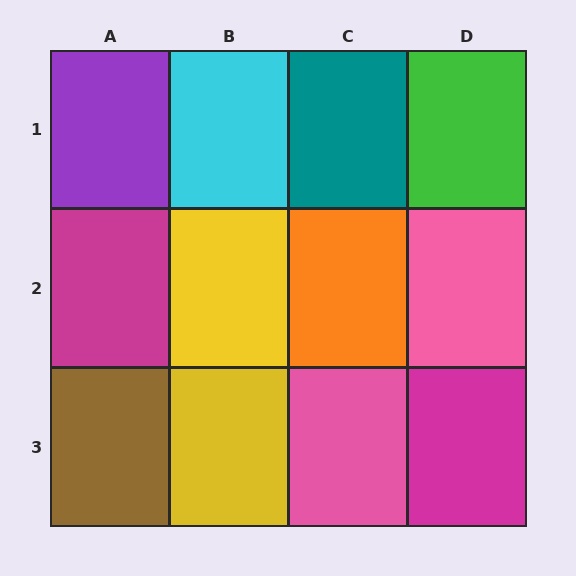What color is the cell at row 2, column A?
Magenta.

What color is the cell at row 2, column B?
Yellow.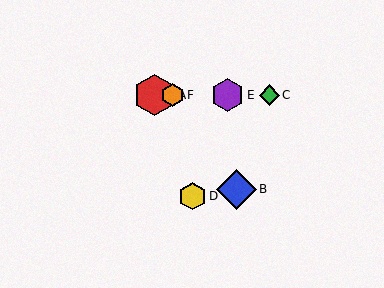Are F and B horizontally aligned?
No, F is at y≈95 and B is at y≈189.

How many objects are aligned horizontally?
4 objects (A, C, E, F) are aligned horizontally.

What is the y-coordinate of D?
Object D is at y≈196.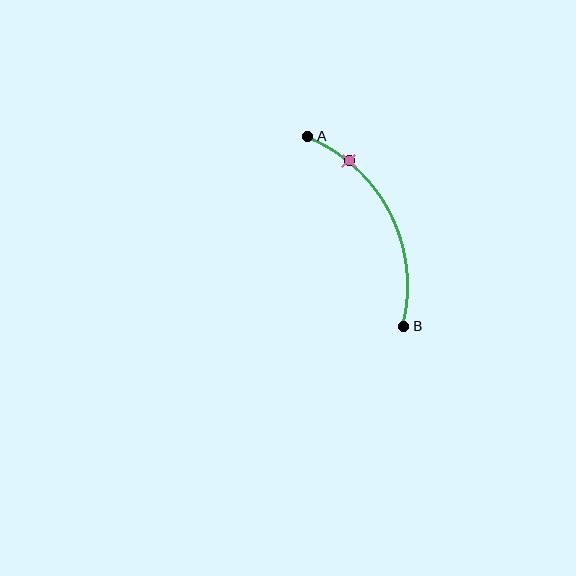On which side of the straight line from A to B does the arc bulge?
The arc bulges to the right of the straight line connecting A and B.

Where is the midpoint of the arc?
The arc midpoint is the point on the curve farthest from the straight line joining A and B. It sits to the right of that line.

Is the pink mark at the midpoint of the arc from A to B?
No. The pink mark lies on the arc but is closer to endpoint A. The arc midpoint would be at the point on the curve equidistant along the arc from both A and B.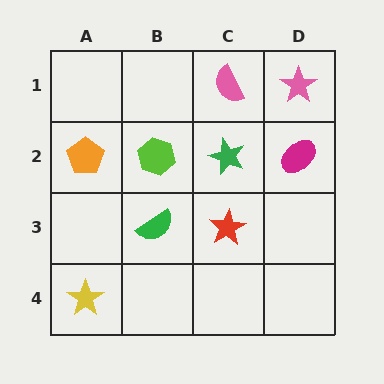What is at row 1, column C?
A pink semicircle.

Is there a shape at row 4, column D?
No, that cell is empty.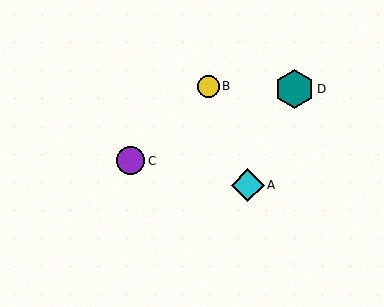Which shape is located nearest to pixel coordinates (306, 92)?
The teal hexagon (labeled D) at (294, 89) is nearest to that location.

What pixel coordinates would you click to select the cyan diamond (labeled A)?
Click at (248, 185) to select the cyan diamond A.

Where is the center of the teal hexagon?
The center of the teal hexagon is at (294, 89).